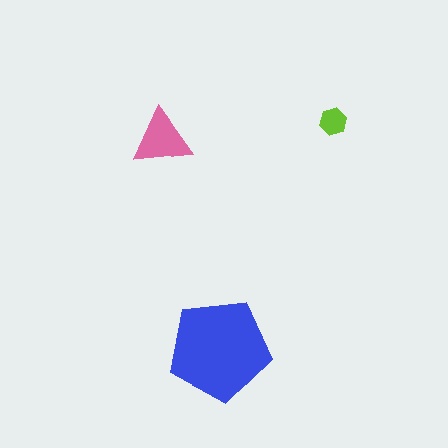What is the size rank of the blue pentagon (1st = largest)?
1st.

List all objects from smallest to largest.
The lime hexagon, the pink triangle, the blue pentagon.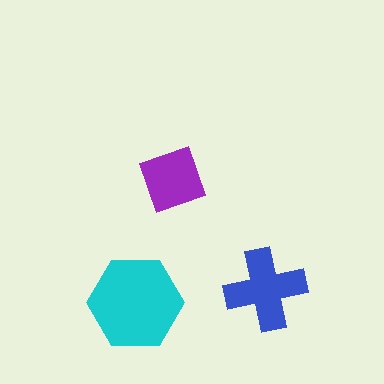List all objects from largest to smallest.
The cyan hexagon, the blue cross, the purple square.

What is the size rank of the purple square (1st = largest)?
3rd.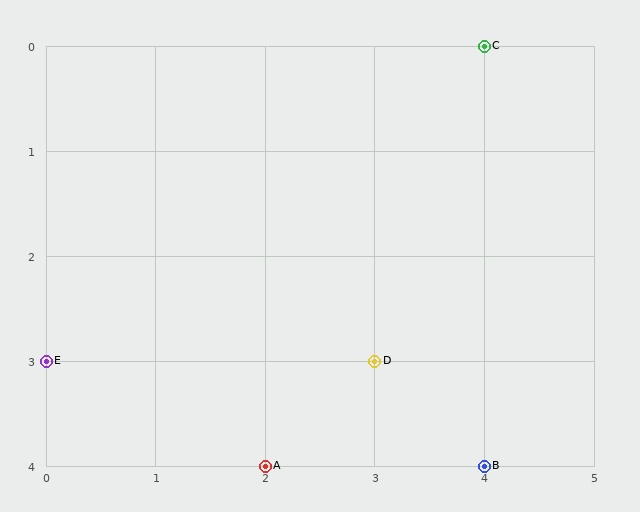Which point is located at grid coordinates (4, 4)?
Point B is at (4, 4).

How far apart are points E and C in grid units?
Points E and C are 4 columns and 3 rows apart (about 5.0 grid units diagonally).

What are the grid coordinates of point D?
Point D is at grid coordinates (3, 3).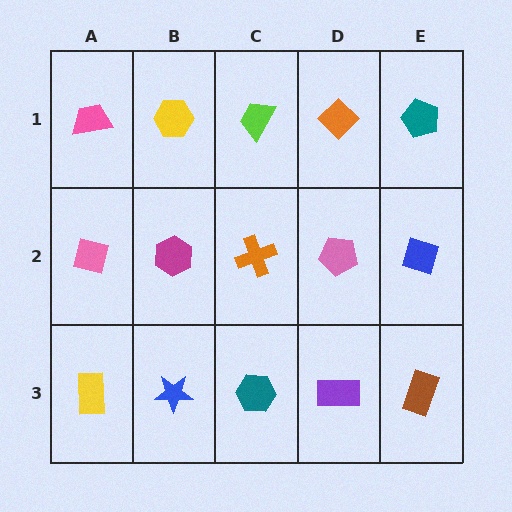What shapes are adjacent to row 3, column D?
A pink pentagon (row 2, column D), a teal hexagon (row 3, column C), a brown rectangle (row 3, column E).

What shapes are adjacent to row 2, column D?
An orange diamond (row 1, column D), a purple rectangle (row 3, column D), an orange cross (row 2, column C), a blue diamond (row 2, column E).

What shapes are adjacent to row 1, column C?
An orange cross (row 2, column C), a yellow hexagon (row 1, column B), an orange diamond (row 1, column D).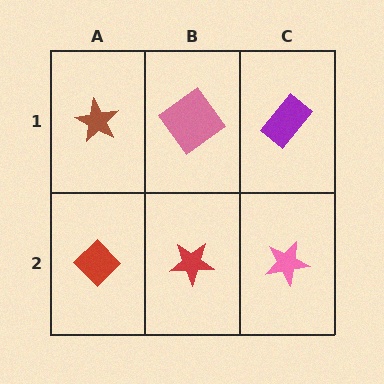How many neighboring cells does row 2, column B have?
3.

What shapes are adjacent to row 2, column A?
A brown star (row 1, column A), a red star (row 2, column B).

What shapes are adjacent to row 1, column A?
A red diamond (row 2, column A), a pink diamond (row 1, column B).